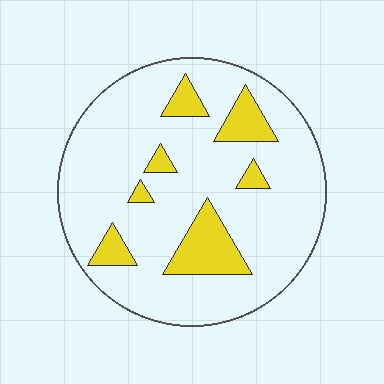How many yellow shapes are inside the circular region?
7.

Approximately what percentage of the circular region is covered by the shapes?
Approximately 15%.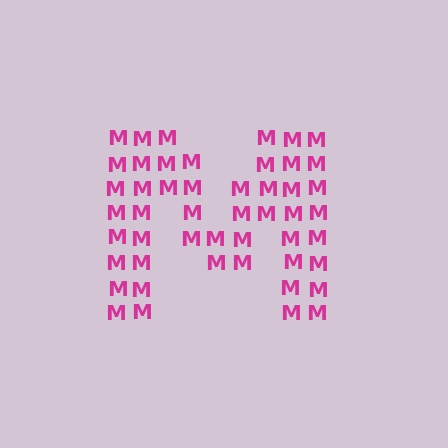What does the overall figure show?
The overall figure shows the letter M.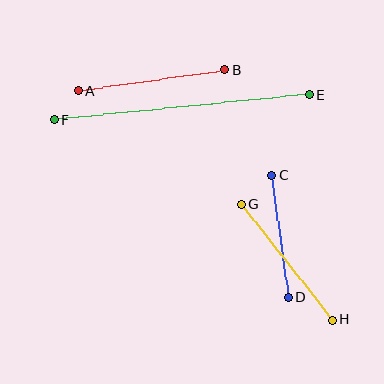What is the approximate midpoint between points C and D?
The midpoint is at approximately (280, 237) pixels.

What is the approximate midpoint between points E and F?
The midpoint is at approximately (182, 107) pixels.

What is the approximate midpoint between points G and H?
The midpoint is at approximately (287, 262) pixels.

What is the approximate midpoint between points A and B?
The midpoint is at approximately (152, 80) pixels.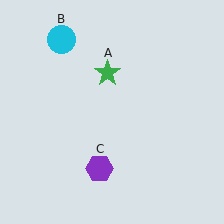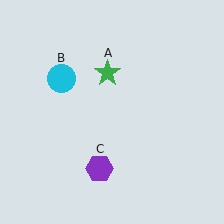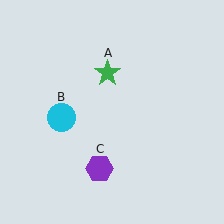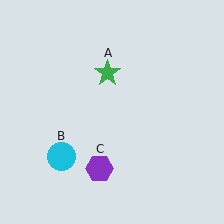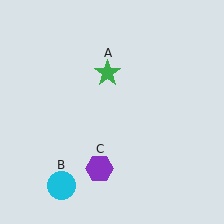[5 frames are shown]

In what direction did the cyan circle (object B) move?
The cyan circle (object B) moved down.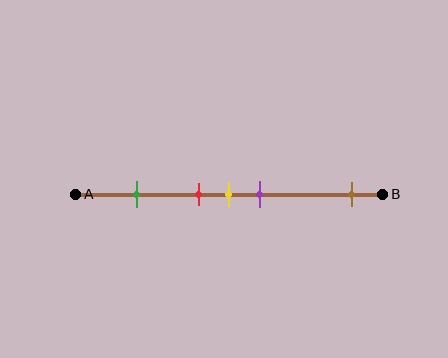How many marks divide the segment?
There are 5 marks dividing the segment.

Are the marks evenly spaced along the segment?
No, the marks are not evenly spaced.